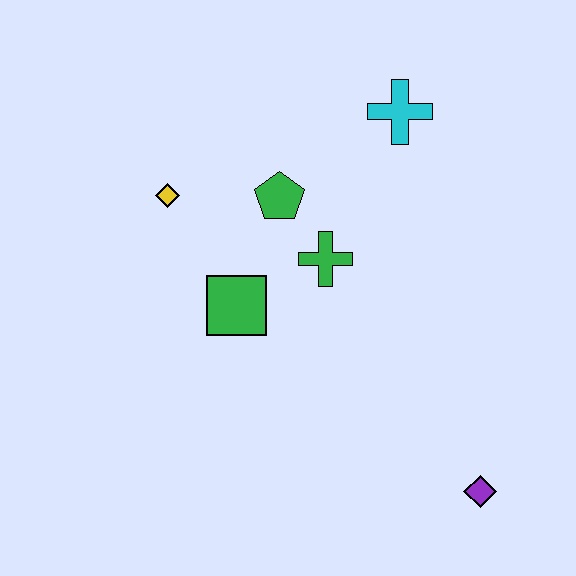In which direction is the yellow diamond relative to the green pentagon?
The yellow diamond is to the left of the green pentagon.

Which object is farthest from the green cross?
The purple diamond is farthest from the green cross.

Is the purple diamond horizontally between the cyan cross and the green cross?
No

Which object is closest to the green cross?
The green pentagon is closest to the green cross.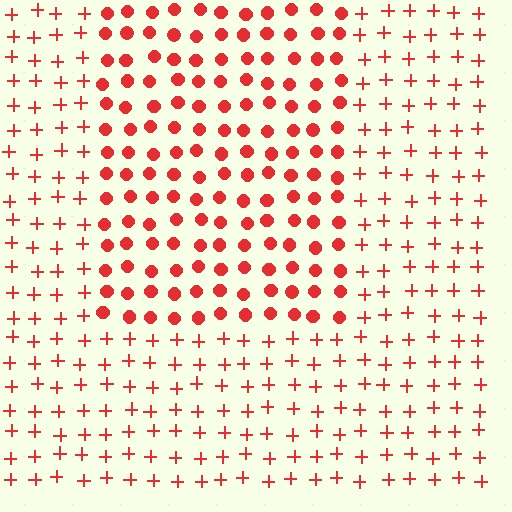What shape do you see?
I see a rectangle.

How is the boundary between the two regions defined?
The boundary is defined by a change in element shape: circles inside vs. plus signs outside. All elements share the same color and spacing.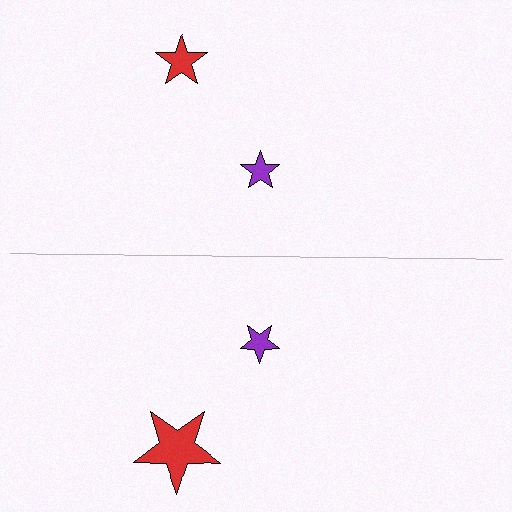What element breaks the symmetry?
The red star on the bottom side has a different size than its mirror counterpart.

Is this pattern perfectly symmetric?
No, the pattern is not perfectly symmetric. The red star on the bottom side has a different size than its mirror counterpart.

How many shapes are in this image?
There are 4 shapes in this image.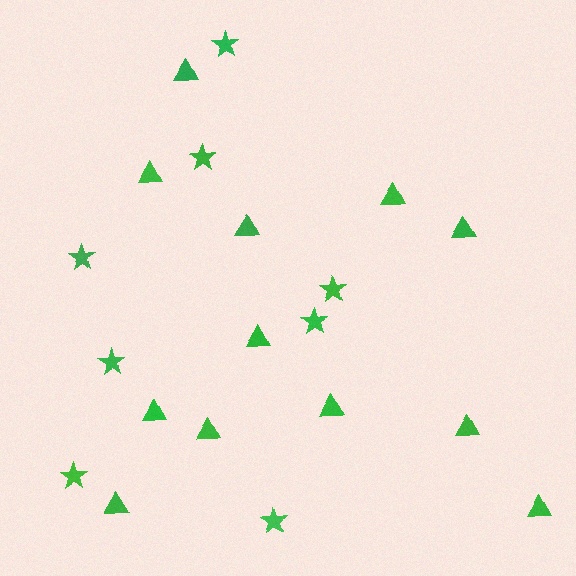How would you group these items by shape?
There are 2 groups: one group of triangles (12) and one group of stars (8).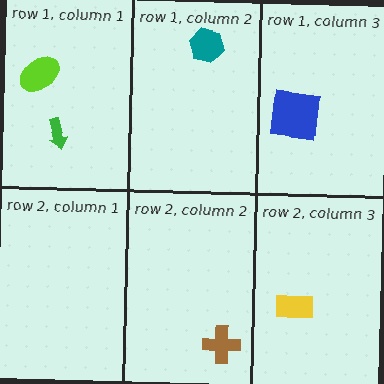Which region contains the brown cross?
The row 2, column 2 region.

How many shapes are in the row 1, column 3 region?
1.